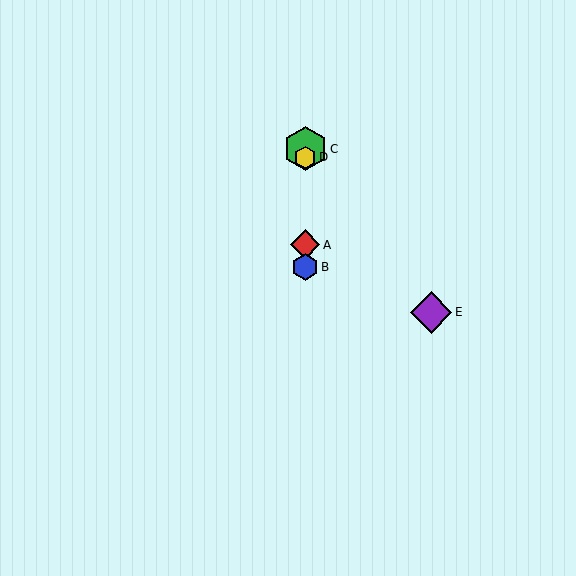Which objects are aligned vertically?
Objects A, B, C, D are aligned vertically.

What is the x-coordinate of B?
Object B is at x≈305.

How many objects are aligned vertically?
4 objects (A, B, C, D) are aligned vertically.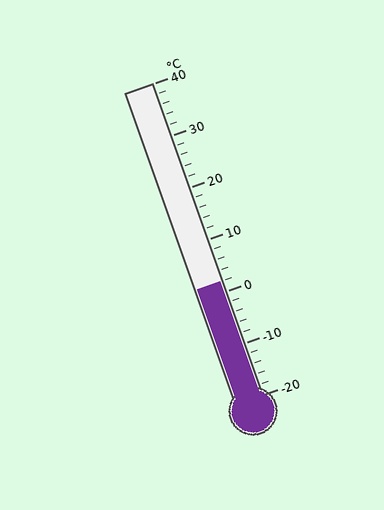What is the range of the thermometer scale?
The thermometer scale ranges from -20°C to 40°C.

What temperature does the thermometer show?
The thermometer shows approximately 2°C.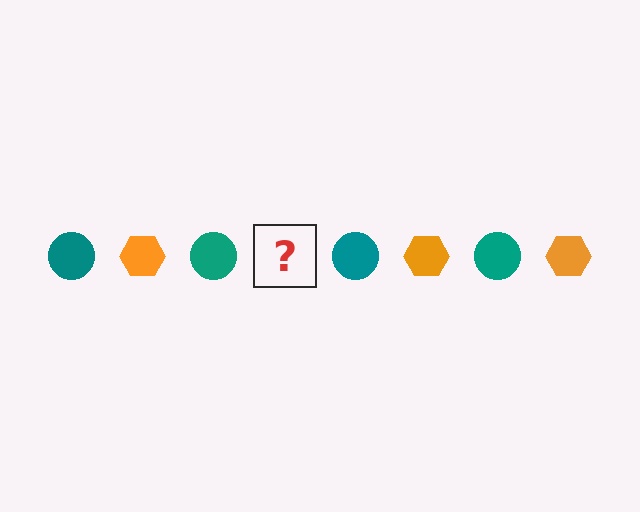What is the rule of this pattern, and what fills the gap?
The rule is that the pattern alternates between teal circle and orange hexagon. The gap should be filled with an orange hexagon.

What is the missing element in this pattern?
The missing element is an orange hexagon.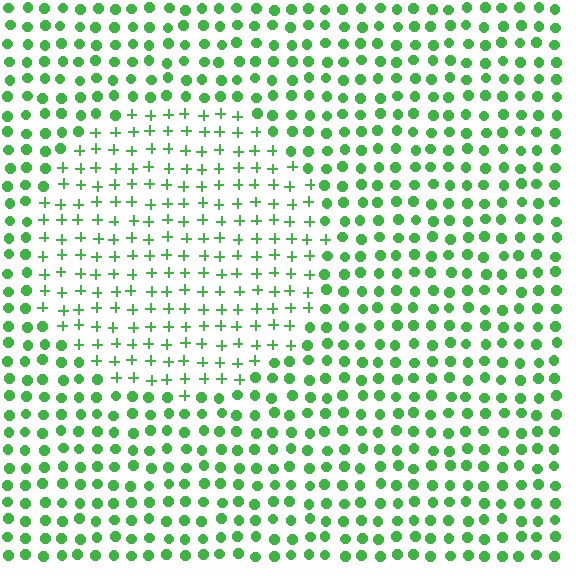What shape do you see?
I see a circle.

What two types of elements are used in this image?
The image uses plus signs inside the circle region and circles outside it.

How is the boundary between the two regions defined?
The boundary is defined by a change in element shape: plus signs inside vs. circles outside. All elements share the same color and spacing.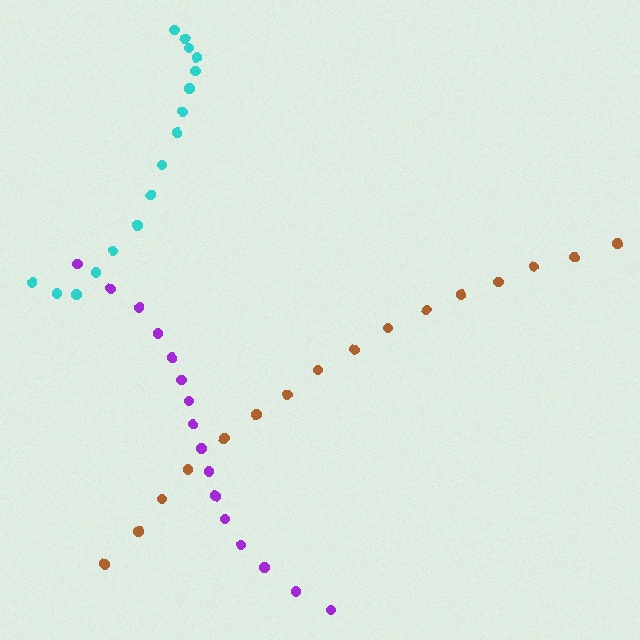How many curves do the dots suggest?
There are 3 distinct paths.